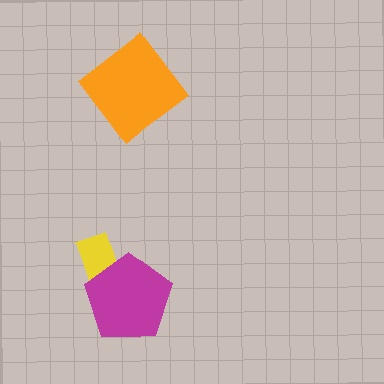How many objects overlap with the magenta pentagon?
1 object overlaps with the magenta pentagon.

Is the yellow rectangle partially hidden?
Yes, it is partially covered by another shape.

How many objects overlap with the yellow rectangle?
1 object overlaps with the yellow rectangle.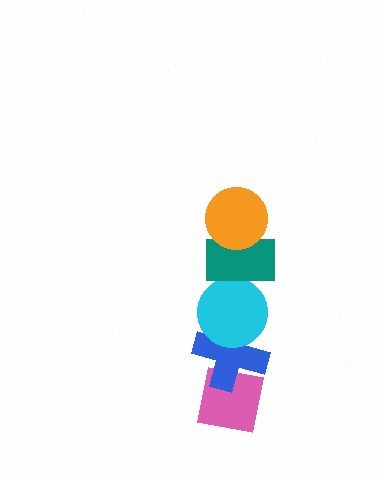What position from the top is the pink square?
The pink square is 5th from the top.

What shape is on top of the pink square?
The blue cross is on top of the pink square.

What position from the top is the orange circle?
The orange circle is 1st from the top.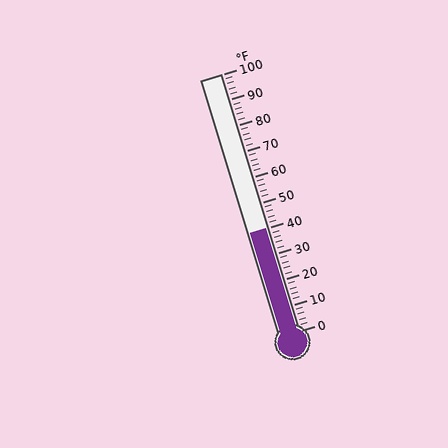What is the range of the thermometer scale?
The thermometer scale ranges from 0°F to 100°F.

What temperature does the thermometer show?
The thermometer shows approximately 40°F.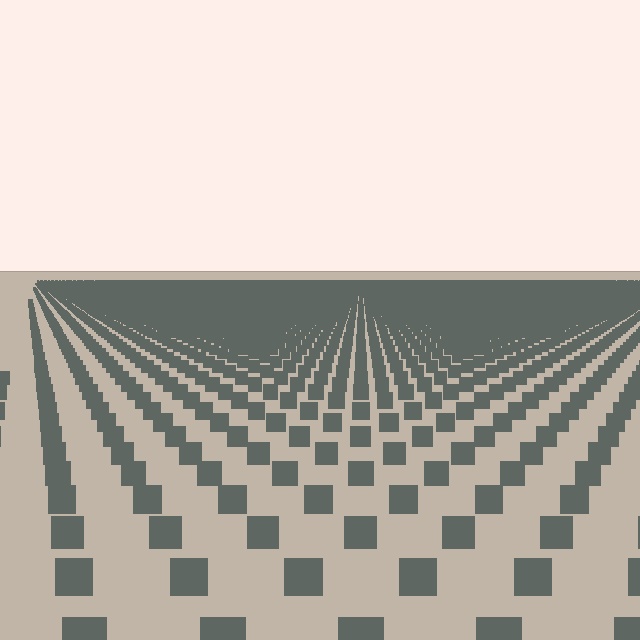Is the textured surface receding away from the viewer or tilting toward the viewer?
The surface is receding away from the viewer. Texture elements get smaller and denser toward the top.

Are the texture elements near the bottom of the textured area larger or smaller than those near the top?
Larger. Near the bottom, elements are closer to the viewer and appear at a bigger on-screen size.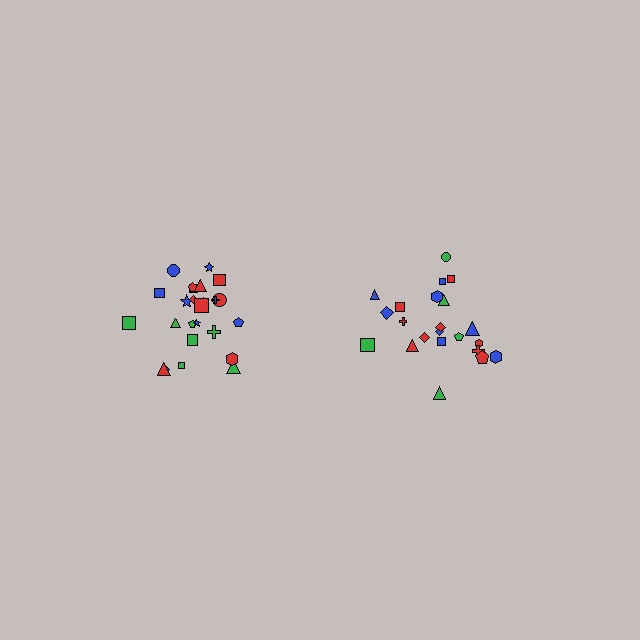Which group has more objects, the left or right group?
The left group.